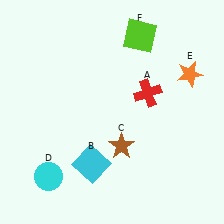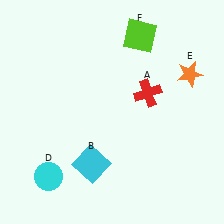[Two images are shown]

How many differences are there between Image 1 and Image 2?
There is 1 difference between the two images.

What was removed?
The brown star (C) was removed in Image 2.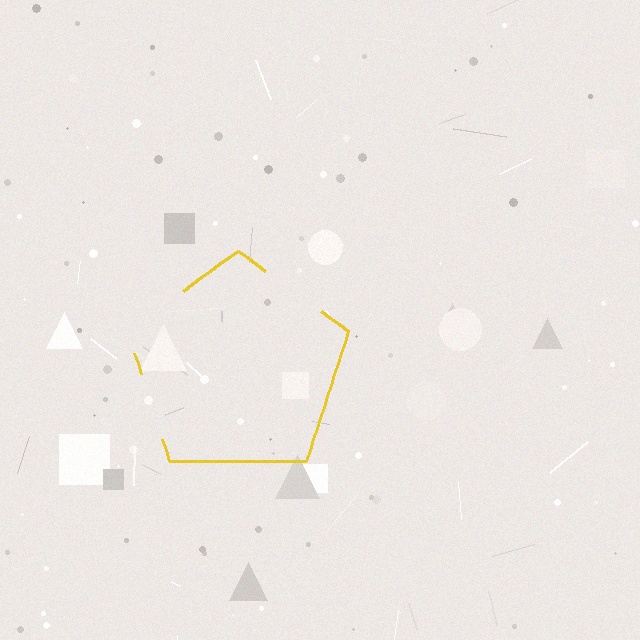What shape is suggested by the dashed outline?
The dashed outline suggests a pentagon.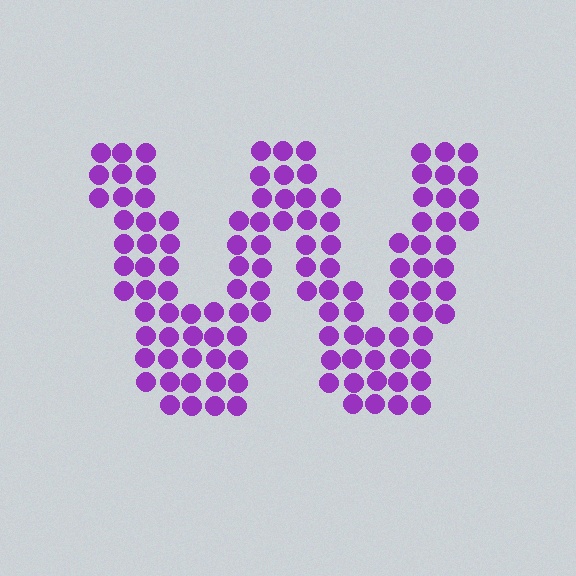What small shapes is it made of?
It is made of small circles.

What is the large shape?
The large shape is the letter W.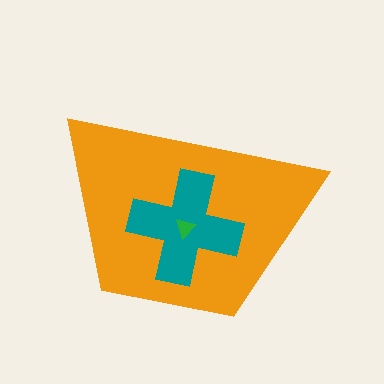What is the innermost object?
The green triangle.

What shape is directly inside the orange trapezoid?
The teal cross.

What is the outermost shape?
The orange trapezoid.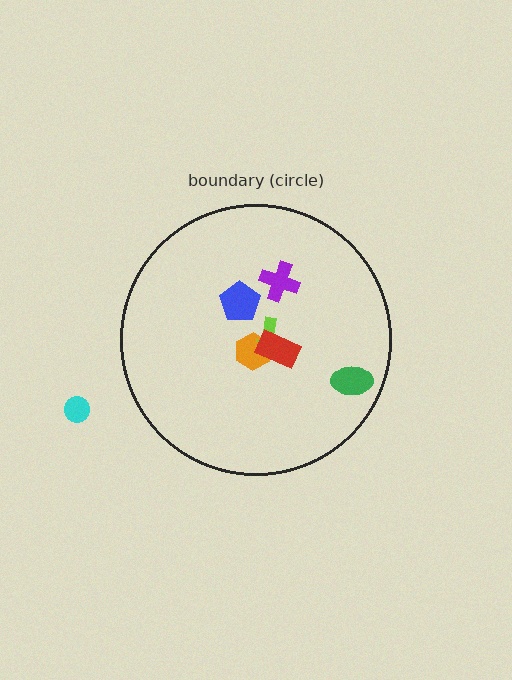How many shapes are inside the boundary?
6 inside, 1 outside.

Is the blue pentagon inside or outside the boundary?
Inside.